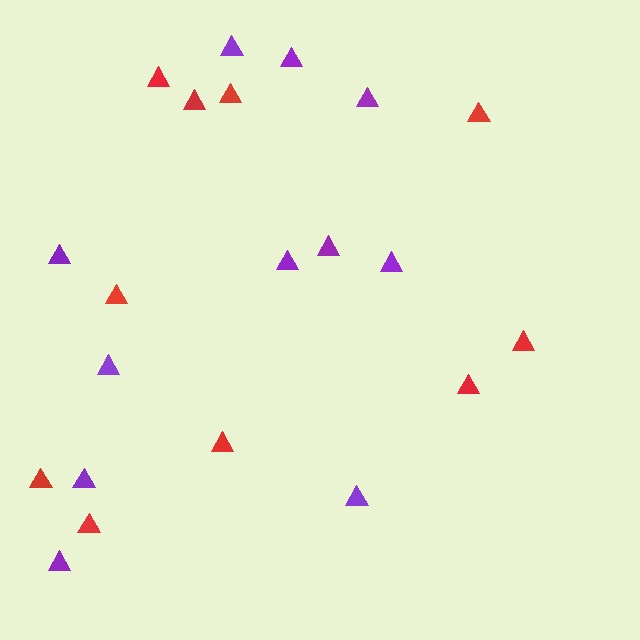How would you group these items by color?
There are 2 groups: one group of red triangles (10) and one group of purple triangles (11).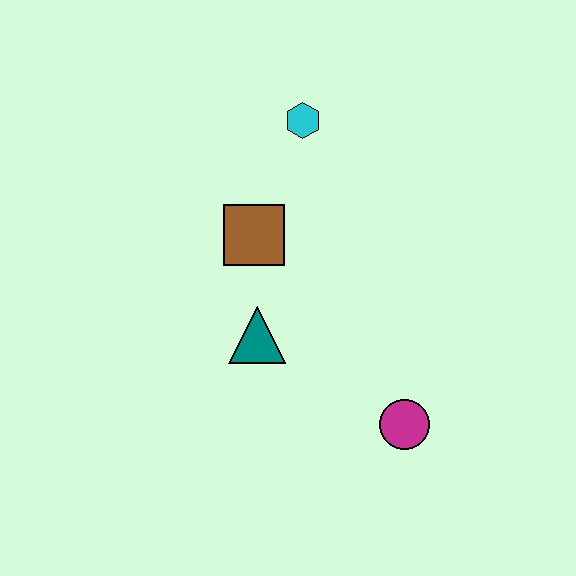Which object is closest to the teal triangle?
The brown square is closest to the teal triangle.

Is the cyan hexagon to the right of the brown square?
Yes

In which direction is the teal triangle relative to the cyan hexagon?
The teal triangle is below the cyan hexagon.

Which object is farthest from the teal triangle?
The cyan hexagon is farthest from the teal triangle.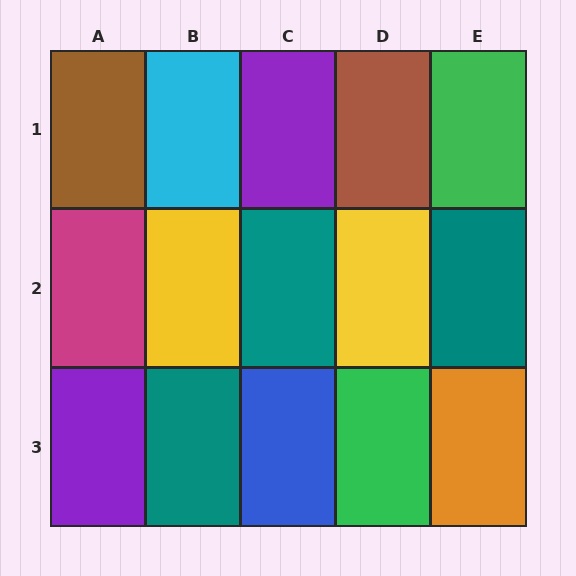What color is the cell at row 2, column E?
Teal.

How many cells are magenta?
1 cell is magenta.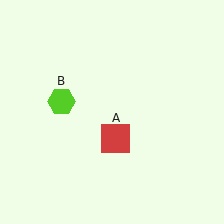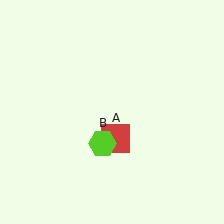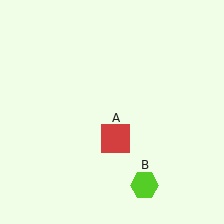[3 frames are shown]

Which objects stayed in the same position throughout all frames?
Red square (object A) remained stationary.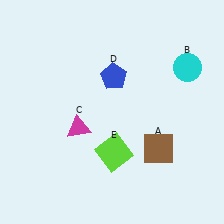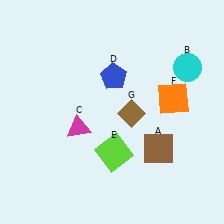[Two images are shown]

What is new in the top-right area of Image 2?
An orange square (F) was added in the top-right area of Image 2.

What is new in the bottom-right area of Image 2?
A brown diamond (G) was added in the bottom-right area of Image 2.